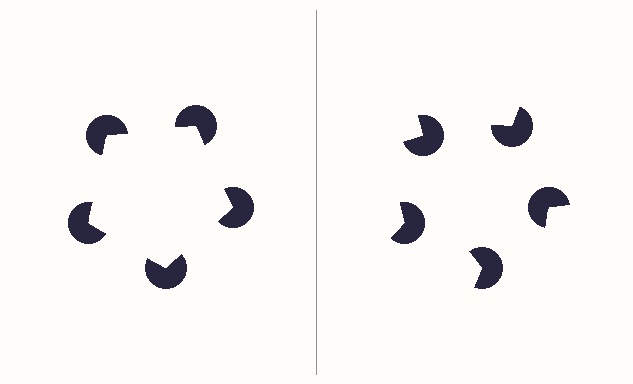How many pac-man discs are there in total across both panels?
10 — 5 on each side.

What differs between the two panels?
The pac-man discs are positioned identically on both sides; only the wedge orientations differ. On the left they align to a pentagon; on the right they are misaligned.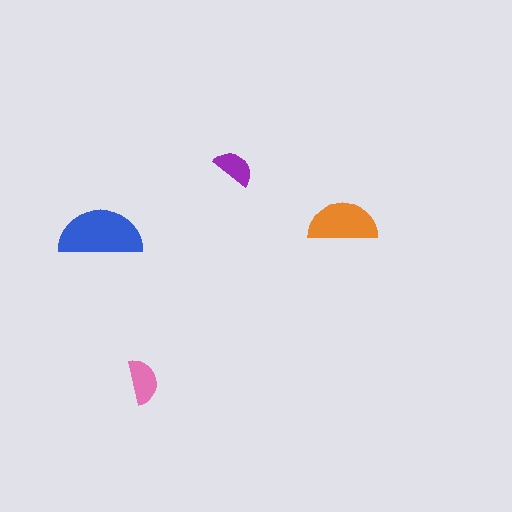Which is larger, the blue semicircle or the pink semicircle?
The blue one.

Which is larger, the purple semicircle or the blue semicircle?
The blue one.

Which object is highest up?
The purple semicircle is topmost.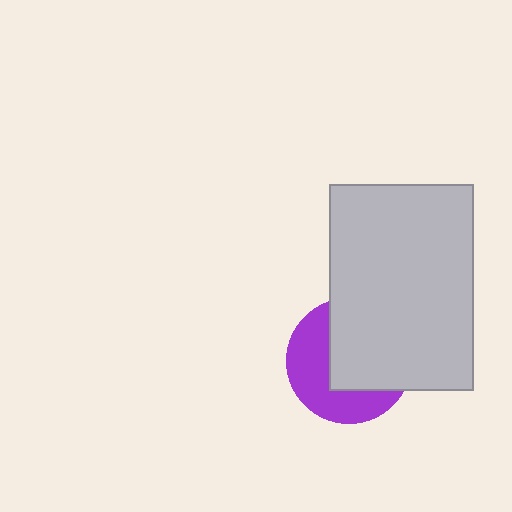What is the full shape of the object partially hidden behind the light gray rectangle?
The partially hidden object is a purple circle.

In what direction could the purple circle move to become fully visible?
The purple circle could move toward the lower-left. That would shift it out from behind the light gray rectangle entirely.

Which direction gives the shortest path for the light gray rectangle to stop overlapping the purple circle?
Moving toward the upper-right gives the shortest separation.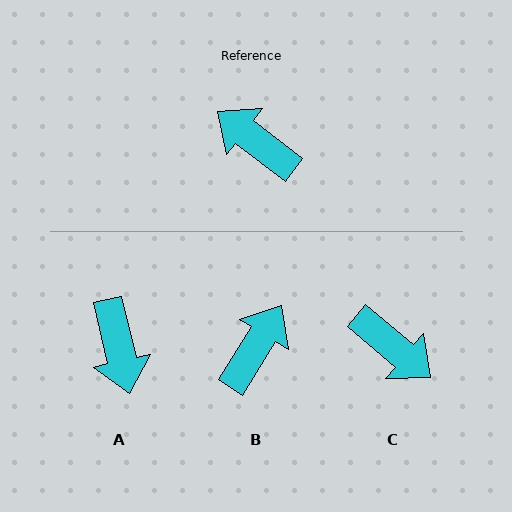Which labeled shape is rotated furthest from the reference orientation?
C, about 177 degrees away.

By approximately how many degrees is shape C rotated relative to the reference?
Approximately 177 degrees counter-clockwise.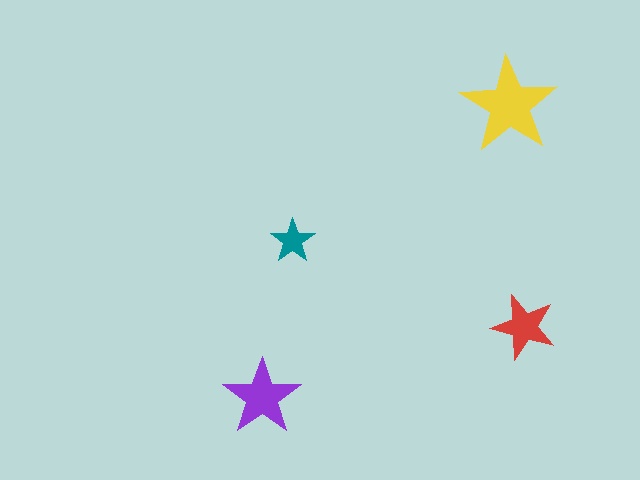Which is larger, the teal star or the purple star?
The purple one.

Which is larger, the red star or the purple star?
The purple one.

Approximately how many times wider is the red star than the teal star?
About 1.5 times wider.